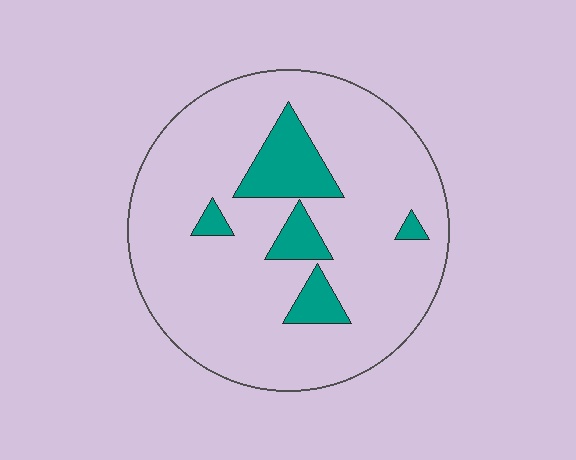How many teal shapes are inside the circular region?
5.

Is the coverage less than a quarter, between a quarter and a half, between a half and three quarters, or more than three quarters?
Less than a quarter.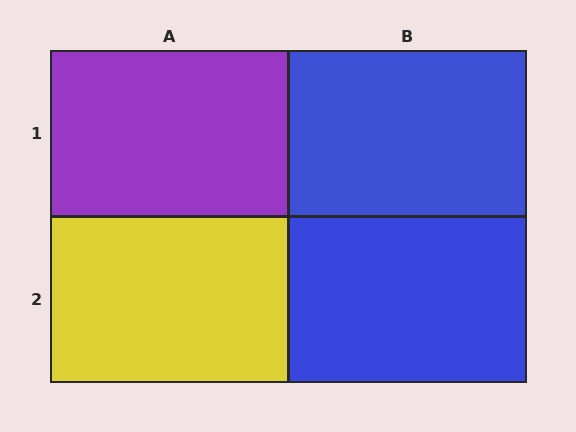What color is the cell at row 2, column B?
Blue.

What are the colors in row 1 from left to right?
Purple, blue.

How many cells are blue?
2 cells are blue.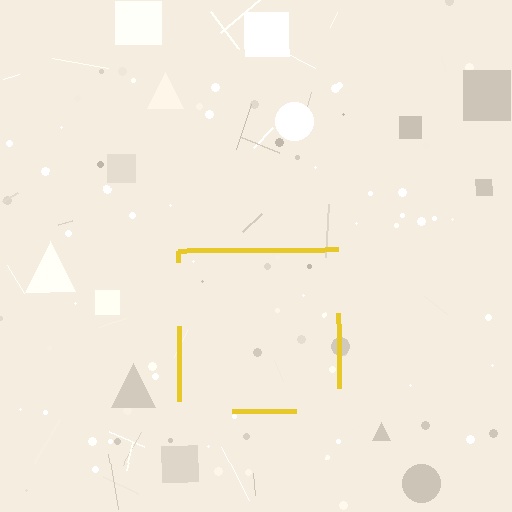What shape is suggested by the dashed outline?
The dashed outline suggests a square.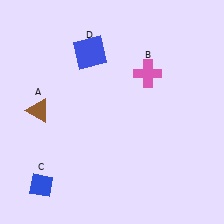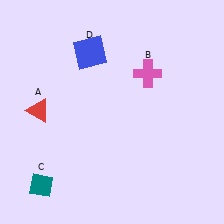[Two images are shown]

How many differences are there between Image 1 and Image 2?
There are 2 differences between the two images.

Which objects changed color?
A changed from brown to red. C changed from blue to teal.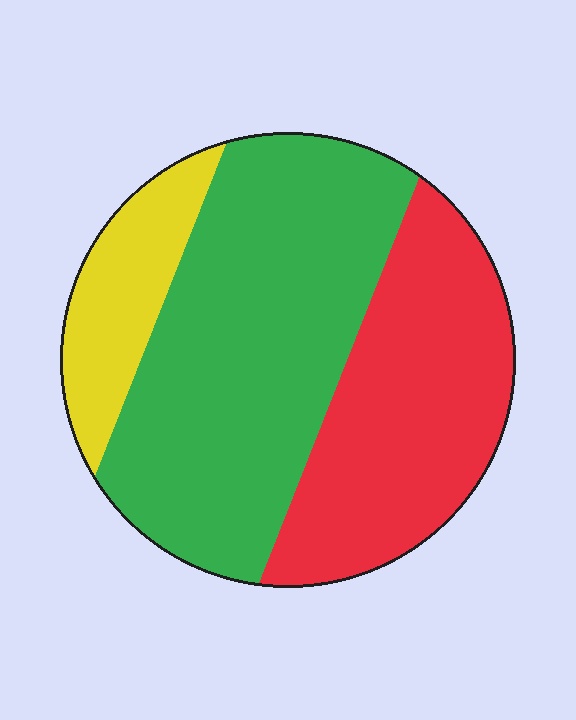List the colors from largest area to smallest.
From largest to smallest: green, red, yellow.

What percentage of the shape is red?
Red takes up between a quarter and a half of the shape.